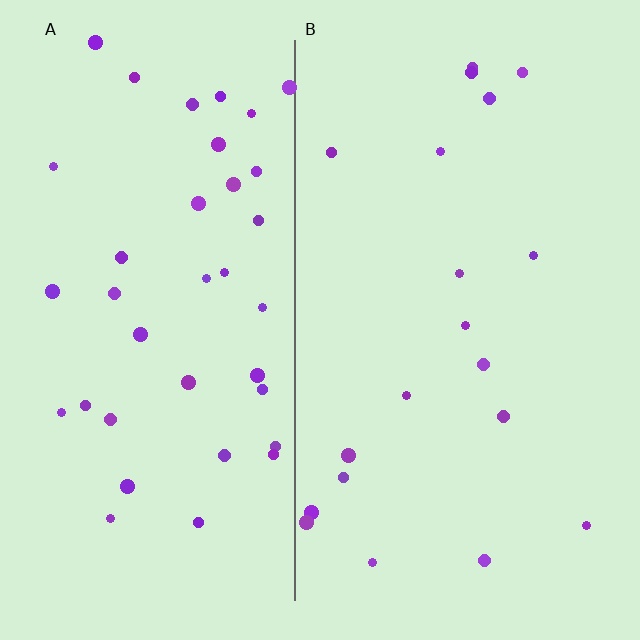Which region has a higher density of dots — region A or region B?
A (the left).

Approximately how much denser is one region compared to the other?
Approximately 1.9× — region A over region B.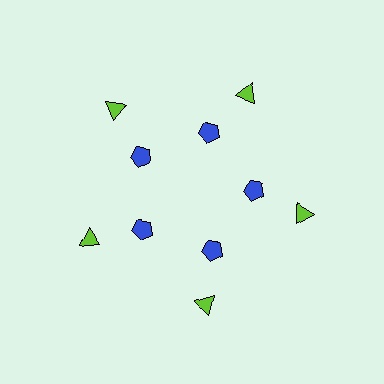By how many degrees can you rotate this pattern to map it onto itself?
The pattern maps onto itself every 72 degrees of rotation.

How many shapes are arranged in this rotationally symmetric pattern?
There are 10 shapes, arranged in 5 groups of 2.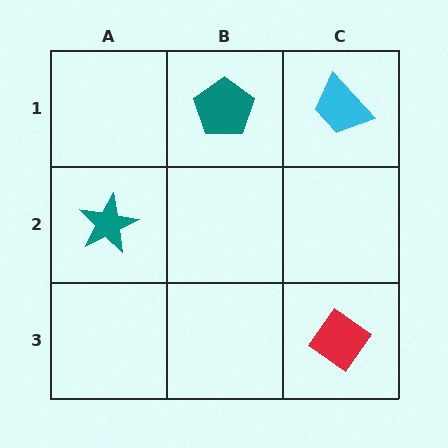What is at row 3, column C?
A red diamond.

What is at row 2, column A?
A teal star.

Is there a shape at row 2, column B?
No, that cell is empty.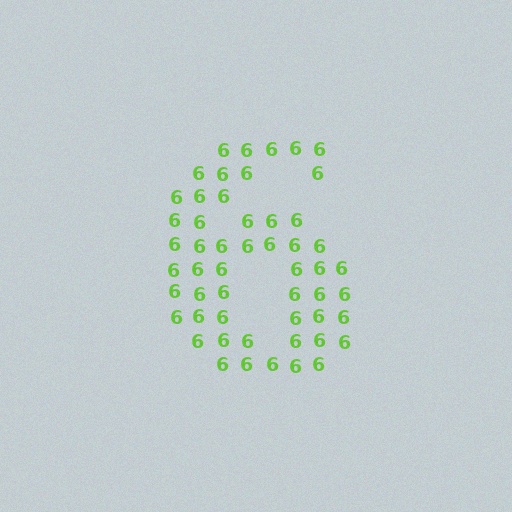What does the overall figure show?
The overall figure shows the digit 6.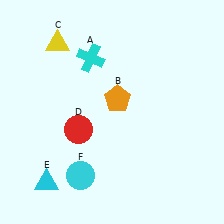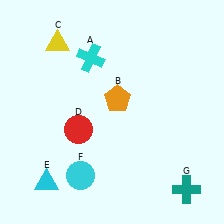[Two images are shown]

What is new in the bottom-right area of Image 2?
A teal cross (G) was added in the bottom-right area of Image 2.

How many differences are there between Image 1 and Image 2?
There is 1 difference between the two images.